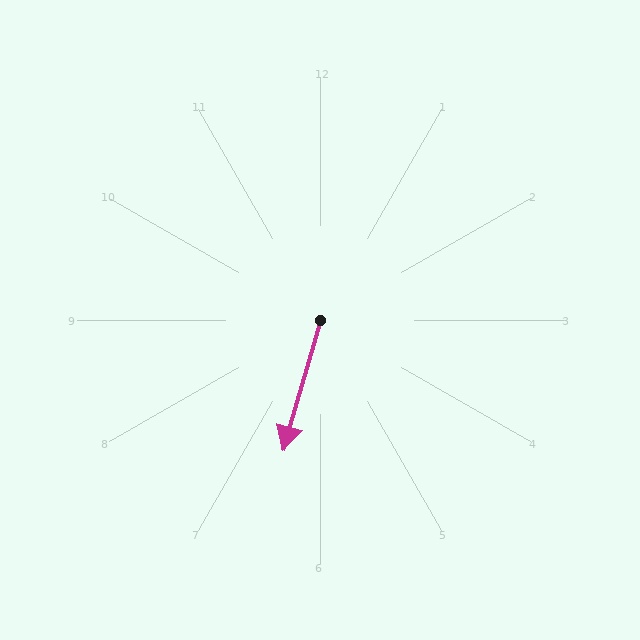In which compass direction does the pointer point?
South.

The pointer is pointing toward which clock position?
Roughly 7 o'clock.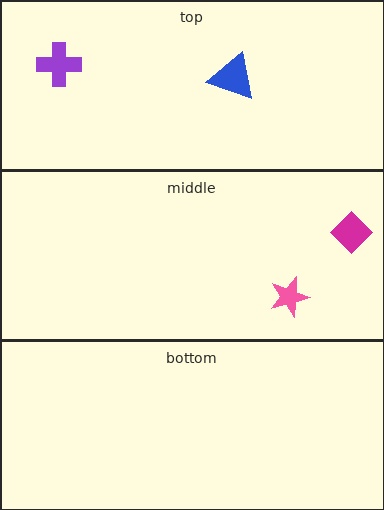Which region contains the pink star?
The middle region.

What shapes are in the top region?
The blue triangle, the purple cross.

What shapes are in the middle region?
The pink star, the magenta diamond.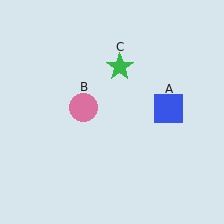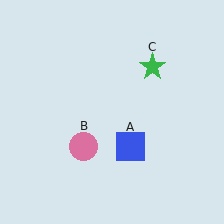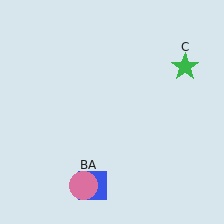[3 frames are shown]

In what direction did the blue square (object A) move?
The blue square (object A) moved down and to the left.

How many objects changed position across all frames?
3 objects changed position: blue square (object A), pink circle (object B), green star (object C).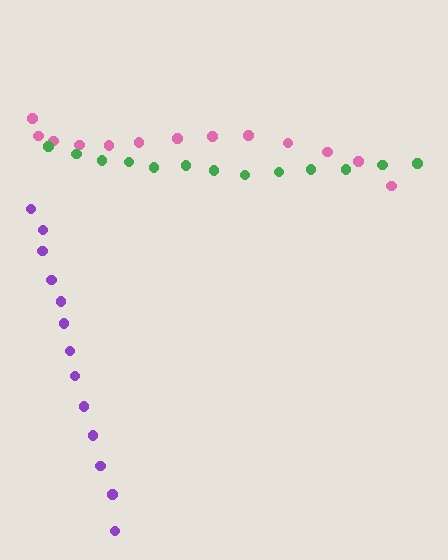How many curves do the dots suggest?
There are 3 distinct paths.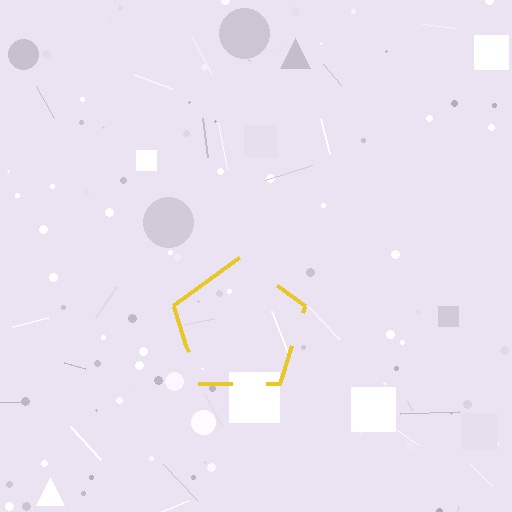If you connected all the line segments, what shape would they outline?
They would outline a pentagon.